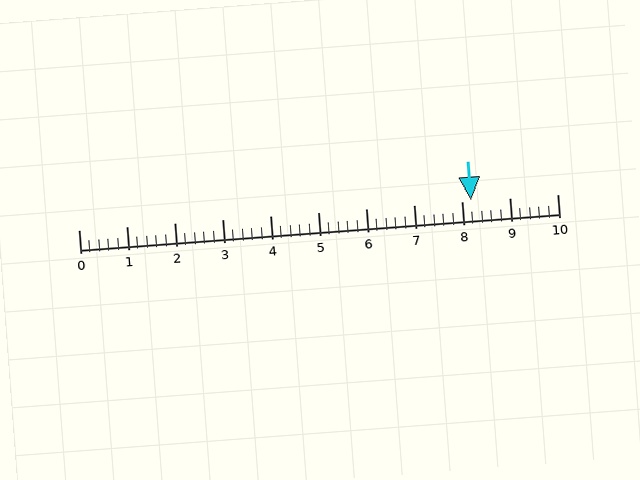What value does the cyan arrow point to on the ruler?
The cyan arrow points to approximately 8.2.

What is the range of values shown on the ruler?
The ruler shows values from 0 to 10.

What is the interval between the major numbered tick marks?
The major tick marks are spaced 1 units apart.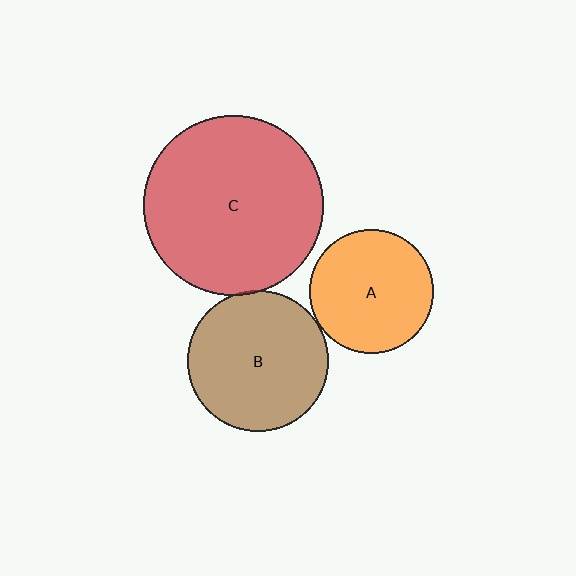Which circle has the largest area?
Circle C (red).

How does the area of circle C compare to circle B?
Approximately 1.6 times.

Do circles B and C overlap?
Yes.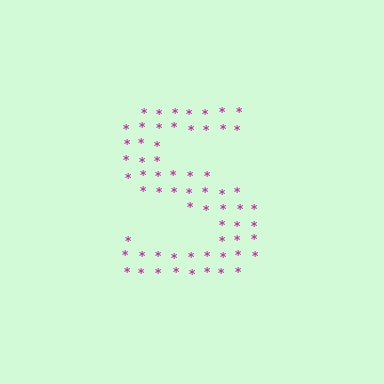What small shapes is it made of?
It is made of small asterisks.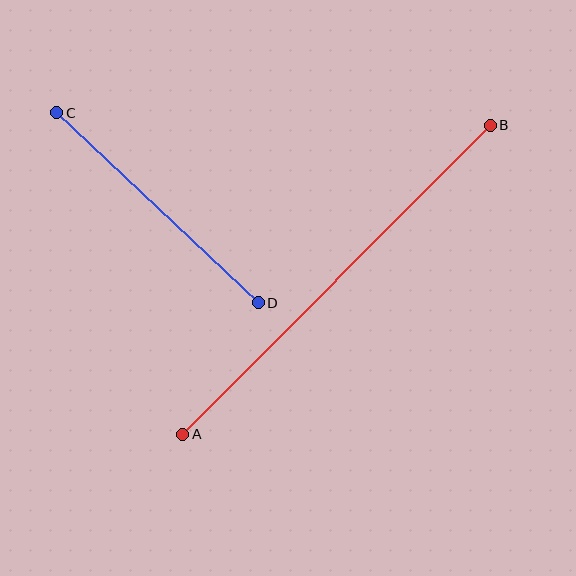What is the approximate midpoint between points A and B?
The midpoint is at approximately (336, 280) pixels.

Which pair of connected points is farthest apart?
Points A and B are farthest apart.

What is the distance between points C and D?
The distance is approximately 277 pixels.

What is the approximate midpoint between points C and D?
The midpoint is at approximately (158, 208) pixels.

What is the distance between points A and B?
The distance is approximately 436 pixels.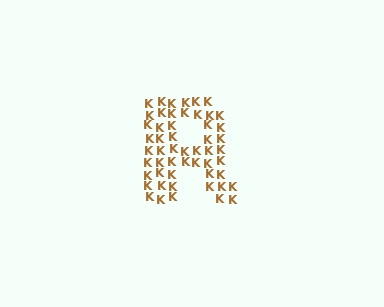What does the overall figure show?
The overall figure shows the letter R.